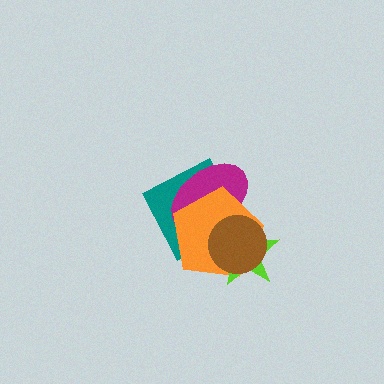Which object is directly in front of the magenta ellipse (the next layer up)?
The orange pentagon is directly in front of the magenta ellipse.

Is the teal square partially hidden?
Yes, it is partially covered by another shape.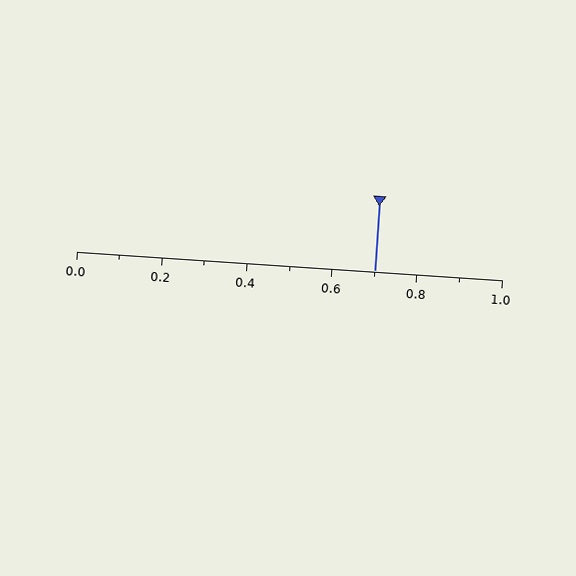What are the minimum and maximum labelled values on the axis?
The axis runs from 0.0 to 1.0.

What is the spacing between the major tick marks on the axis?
The major ticks are spaced 0.2 apart.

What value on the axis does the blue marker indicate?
The marker indicates approximately 0.7.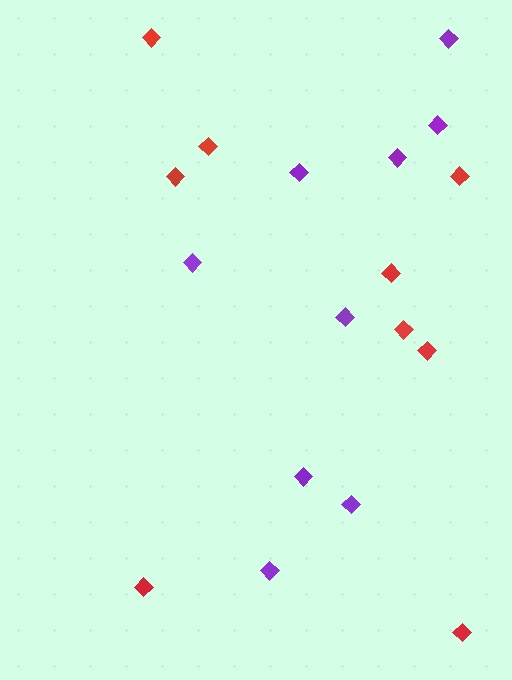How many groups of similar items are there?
There are 2 groups: one group of purple diamonds (9) and one group of red diamonds (9).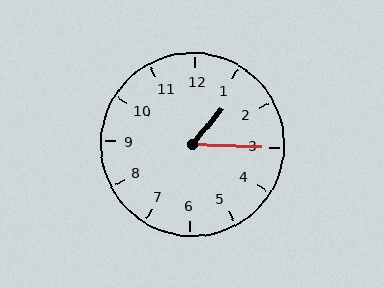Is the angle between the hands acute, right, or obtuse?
It is acute.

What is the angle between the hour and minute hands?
Approximately 52 degrees.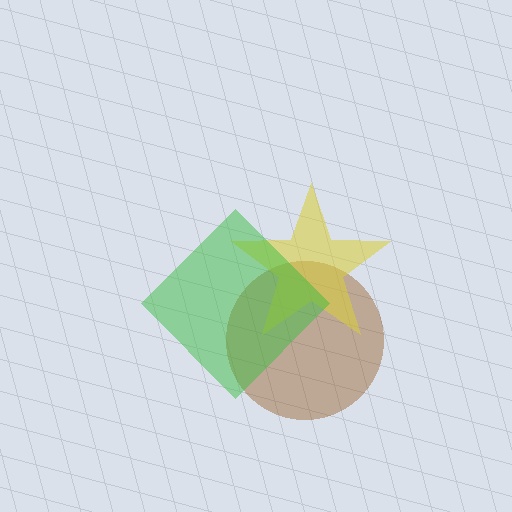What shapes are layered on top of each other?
The layered shapes are: a brown circle, a yellow star, a green diamond.